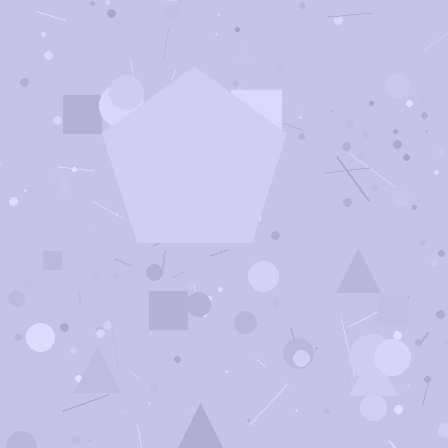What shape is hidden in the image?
A pentagon is hidden in the image.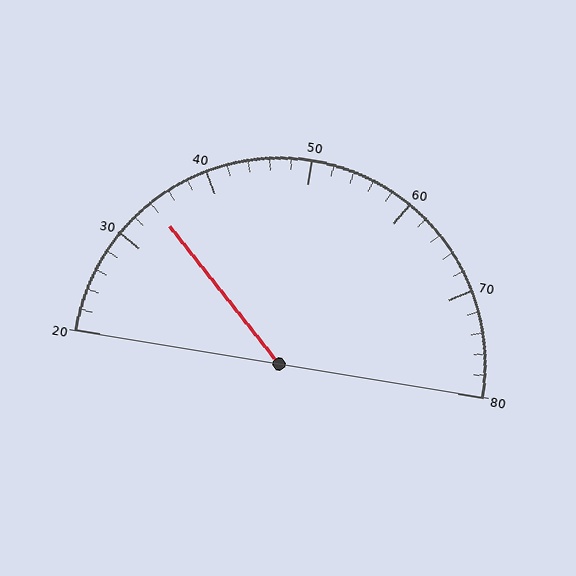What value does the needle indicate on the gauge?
The needle indicates approximately 34.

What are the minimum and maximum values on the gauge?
The gauge ranges from 20 to 80.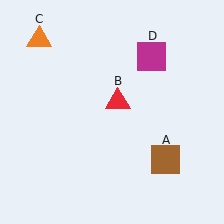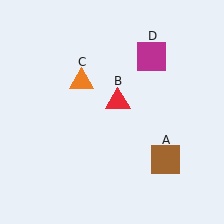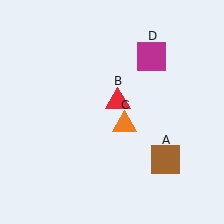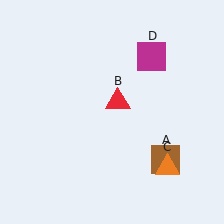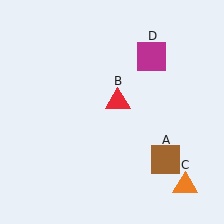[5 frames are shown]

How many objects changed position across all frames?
1 object changed position: orange triangle (object C).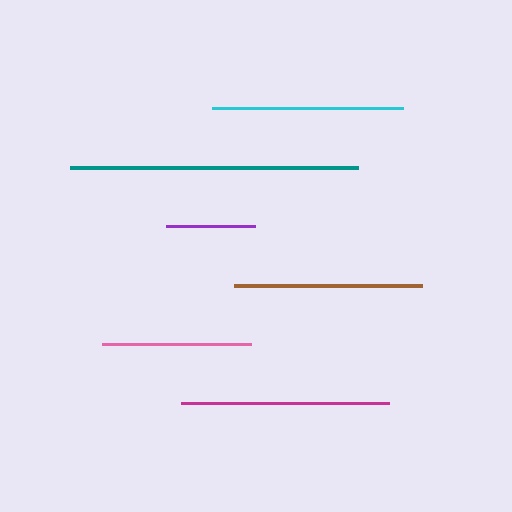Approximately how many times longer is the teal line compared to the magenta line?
The teal line is approximately 1.4 times the length of the magenta line.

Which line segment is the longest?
The teal line is the longest at approximately 288 pixels.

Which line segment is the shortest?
The purple line is the shortest at approximately 89 pixels.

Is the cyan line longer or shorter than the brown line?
The cyan line is longer than the brown line.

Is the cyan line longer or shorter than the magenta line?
The magenta line is longer than the cyan line.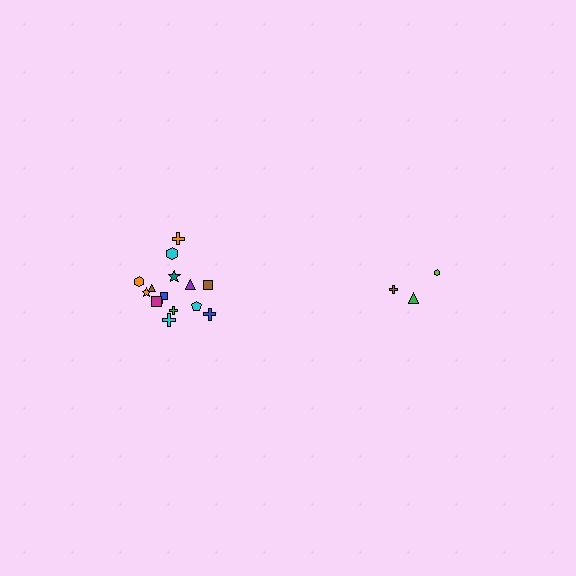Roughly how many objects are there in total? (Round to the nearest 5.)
Roughly 20 objects in total.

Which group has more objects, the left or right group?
The left group.